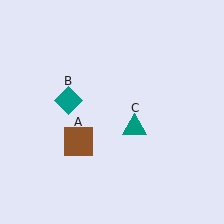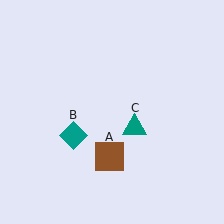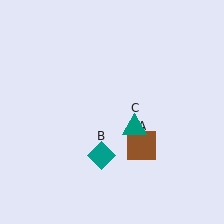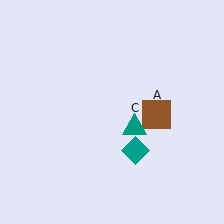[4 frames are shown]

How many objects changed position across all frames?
2 objects changed position: brown square (object A), teal diamond (object B).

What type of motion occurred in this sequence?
The brown square (object A), teal diamond (object B) rotated counterclockwise around the center of the scene.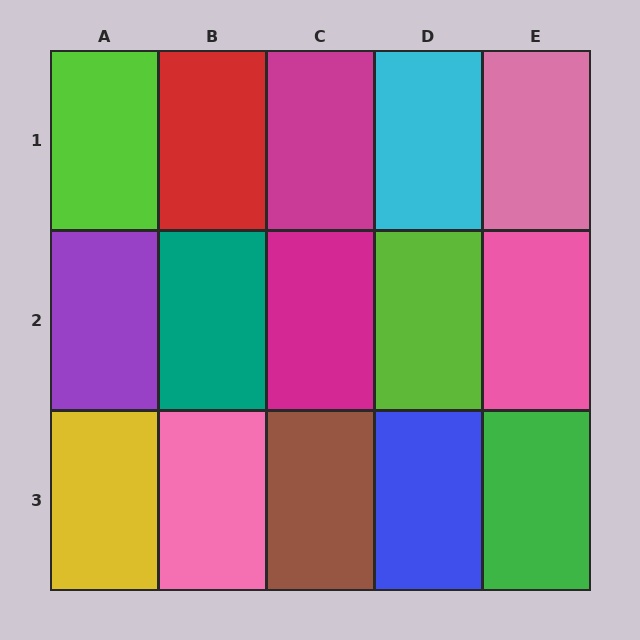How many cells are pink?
3 cells are pink.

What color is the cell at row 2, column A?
Purple.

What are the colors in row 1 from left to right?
Lime, red, magenta, cyan, pink.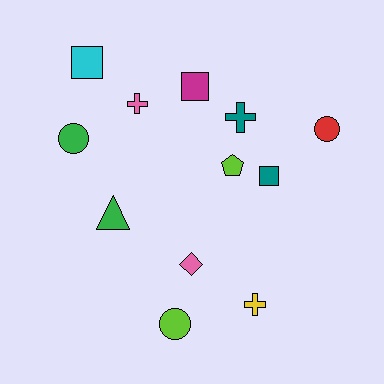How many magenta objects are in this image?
There is 1 magenta object.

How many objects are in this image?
There are 12 objects.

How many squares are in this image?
There are 3 squares.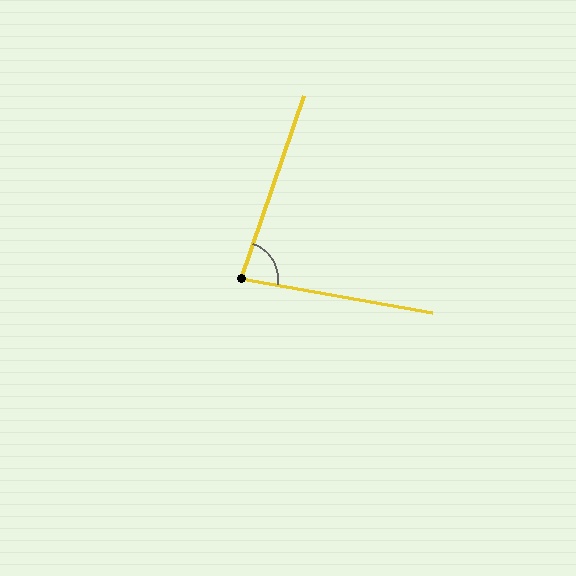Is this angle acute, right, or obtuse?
It is acute.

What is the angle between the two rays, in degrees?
Approximately 81 degrees.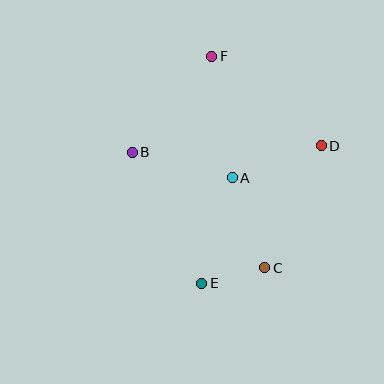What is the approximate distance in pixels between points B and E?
The distance between B and E is approximately 148 pixels.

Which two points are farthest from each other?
Points E and F are farthest from each other.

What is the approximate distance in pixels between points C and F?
The distance between C and F is approximately 218 pixels.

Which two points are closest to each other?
Points C and E are closest to each other.